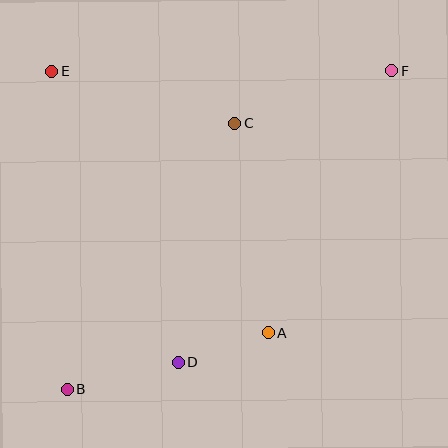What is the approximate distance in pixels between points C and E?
The distance between C and E is approximately 191 pixels.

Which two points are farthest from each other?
Points B and F are farthest from each other.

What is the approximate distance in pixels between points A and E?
The distance between A and E is approximately 339 pixels.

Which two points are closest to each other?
Points A and D are closest to each other.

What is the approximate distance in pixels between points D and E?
The distance between D and E is approximately 318 pixels.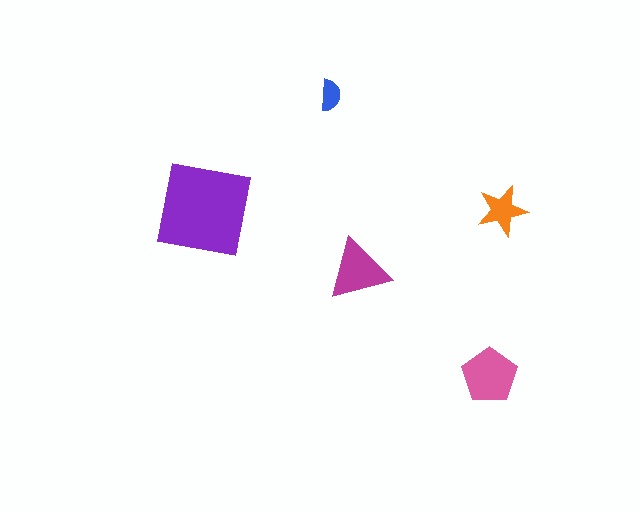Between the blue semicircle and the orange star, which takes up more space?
The orange star.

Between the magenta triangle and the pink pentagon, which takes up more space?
The pink pentagon.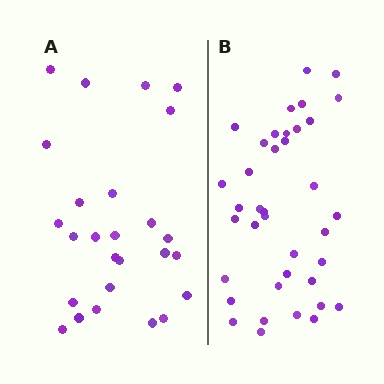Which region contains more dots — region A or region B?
Region B (the right region) has more dots.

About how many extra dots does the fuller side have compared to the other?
Region B has roughly 12 or so more dots than region A.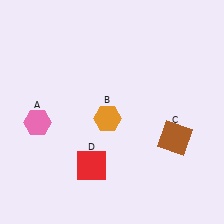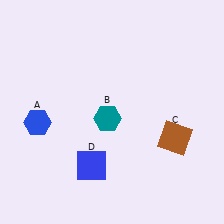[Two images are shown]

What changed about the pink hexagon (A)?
In Image 1, A is pink. In Image 2, it changed to blue.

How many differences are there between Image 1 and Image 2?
There are 3 differences between the two images.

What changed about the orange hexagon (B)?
In Image 1, B is orange. In Image 2, it changed to teal.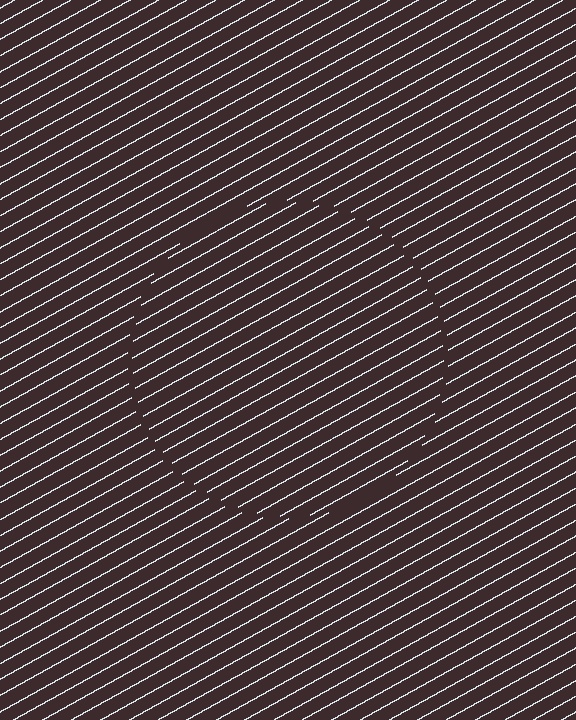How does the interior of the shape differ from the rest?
The interior of the shape contains the same grating, shifted by half a period — the contour is defined by the phase discontinuity where line-ends from the inner and outer gratings abut.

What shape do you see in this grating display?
An illusory circle. The interior of the shape contains the same grating, shifted by half a period — the contour is defined by the phase discontinuity where line-ends from the inner and outer gratings abut.